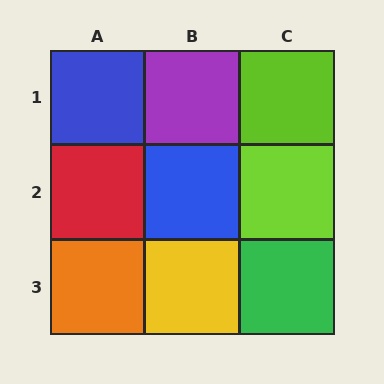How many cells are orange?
1 cell is orange.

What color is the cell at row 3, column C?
Green.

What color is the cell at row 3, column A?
Orange.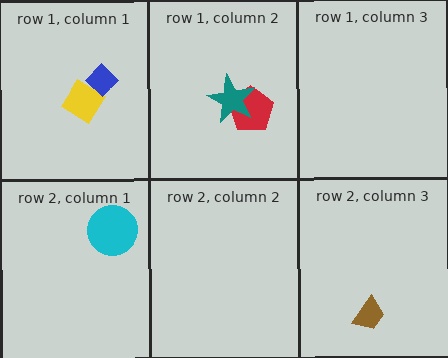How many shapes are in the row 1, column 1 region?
2.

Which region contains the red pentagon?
The row 1, column 2 region.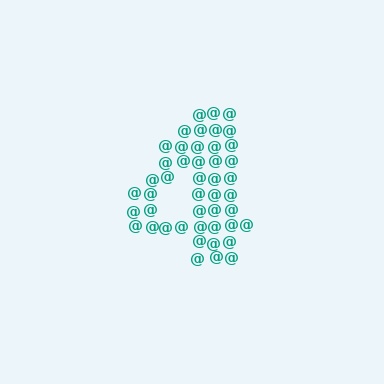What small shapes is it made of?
It is made of small at signs.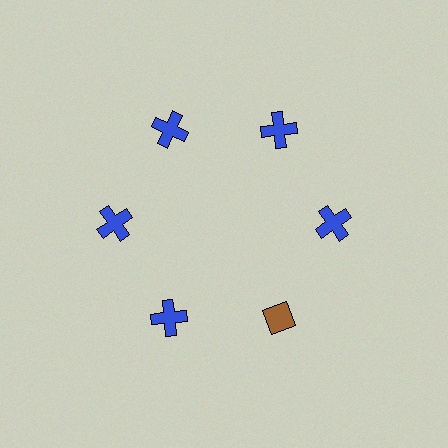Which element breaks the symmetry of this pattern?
The brown diamond at roughly the 5 o'clock position breaks the symmetry. All other shapes are blue crosses.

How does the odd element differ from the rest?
It differs in both color (brown instead of blue) and shape (diamond instead of cross).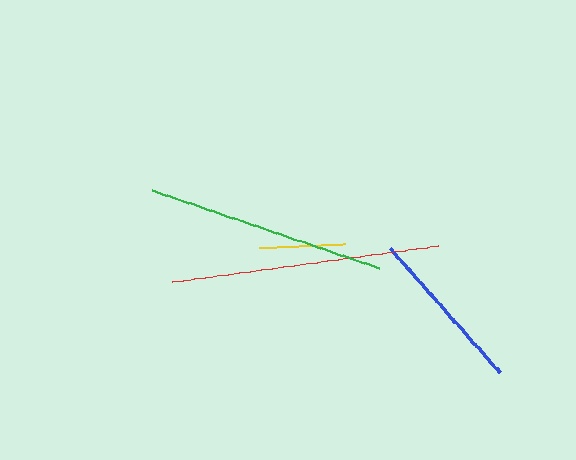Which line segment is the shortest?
The yellow line is the shortest at approximately 86 pixels.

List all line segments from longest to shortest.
From longest to shortest: red, green, blue, yellow.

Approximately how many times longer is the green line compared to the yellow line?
The green line is approximately 2.8 times the length of the yellow line.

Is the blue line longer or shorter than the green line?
The green line is longer than the blue line.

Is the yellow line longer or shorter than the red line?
The red line is longer than the yellow line.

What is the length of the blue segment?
The blue segment is approximately 166 pixels long.